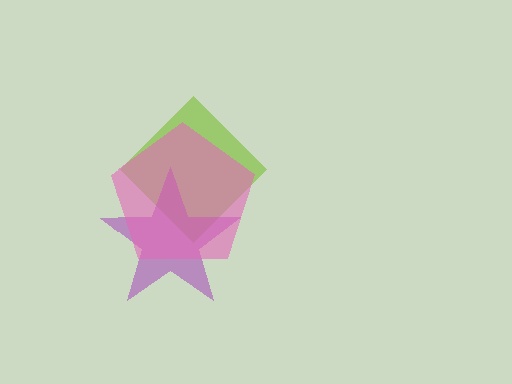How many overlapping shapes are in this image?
There are 3 overlapping shapes in the image.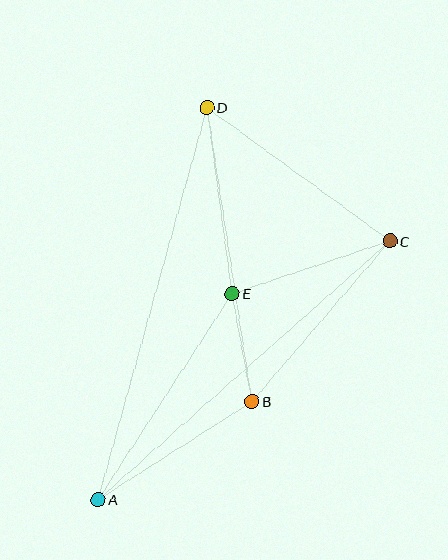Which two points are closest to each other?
Points B and E are closest to each other.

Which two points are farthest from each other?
Points A and D are farthest from each other.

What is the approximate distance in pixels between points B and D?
The distance between B and D is approximately 297 pixels.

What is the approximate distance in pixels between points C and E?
The distance between C and E is approximately 166 pixels.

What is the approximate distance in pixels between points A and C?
The distance between A and C is approximately 390 pixels.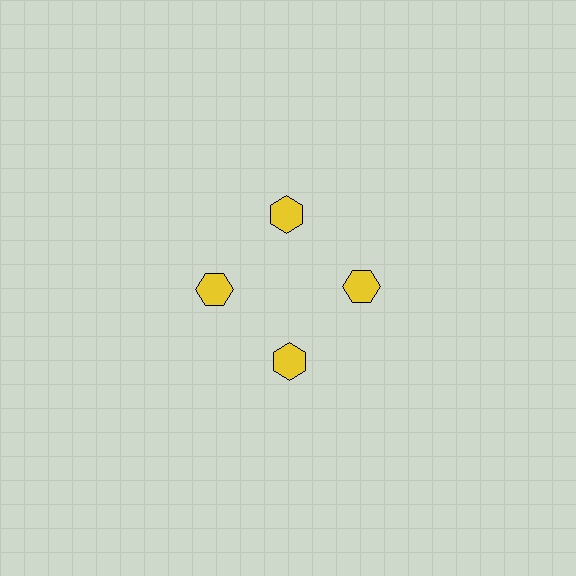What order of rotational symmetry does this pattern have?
This pattern has 4-fold rotational symmetry.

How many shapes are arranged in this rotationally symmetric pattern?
There are 4 shapes, arranged in 4 groups of 1.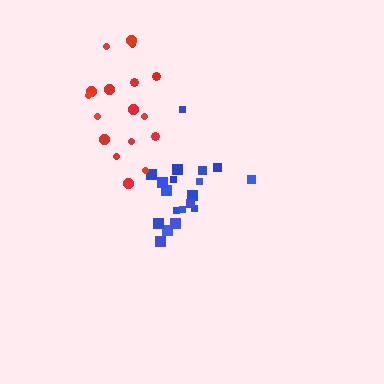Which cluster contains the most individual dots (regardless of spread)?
Blue (19).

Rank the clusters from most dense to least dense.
blue, red.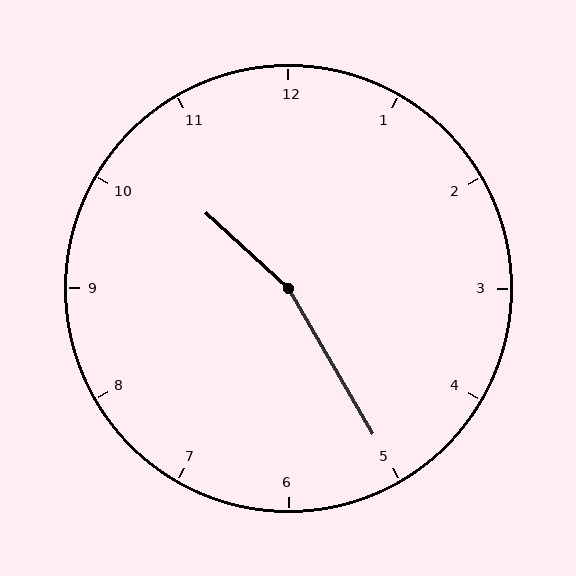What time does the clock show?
10:25.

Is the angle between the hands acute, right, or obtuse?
It is obtuse.